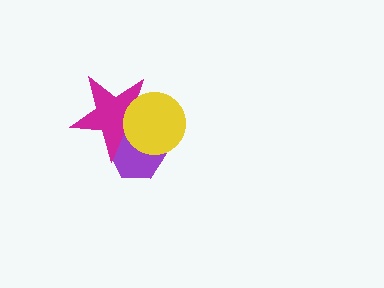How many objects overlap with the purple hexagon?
2 objects overlap with the purple hexagon.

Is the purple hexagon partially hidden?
Yes, it is partially covered by another shape.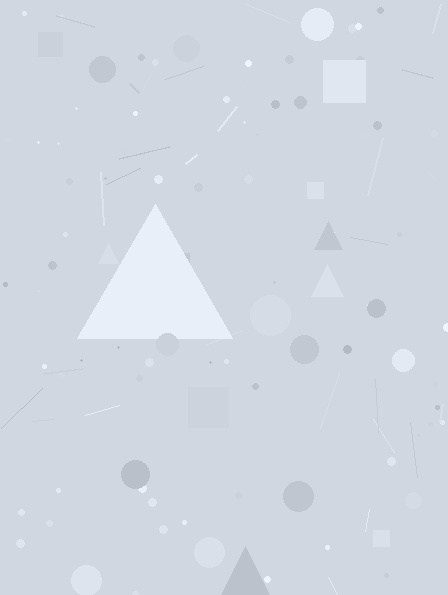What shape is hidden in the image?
A triangle is hidden in the image.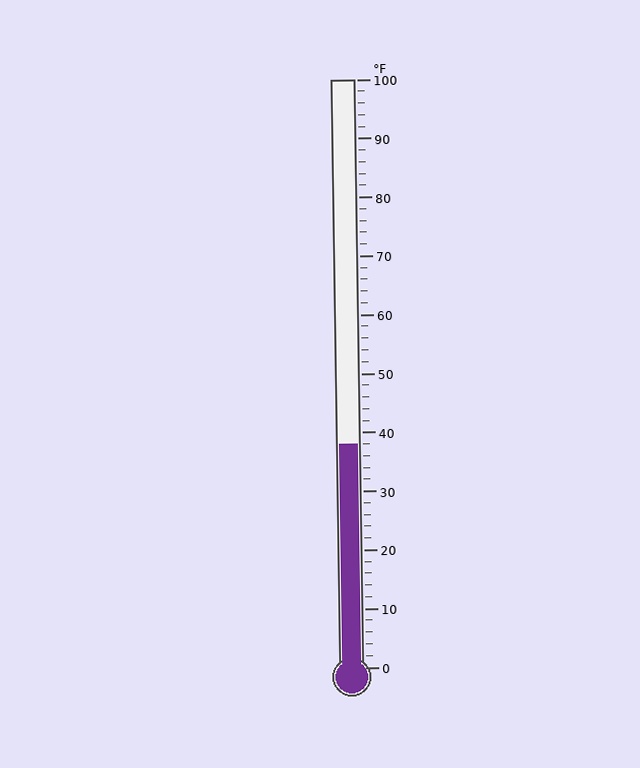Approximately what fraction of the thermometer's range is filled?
The thermometer is filled to approximately 40% of its range.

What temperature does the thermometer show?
The thermometer shows approximately 38°F.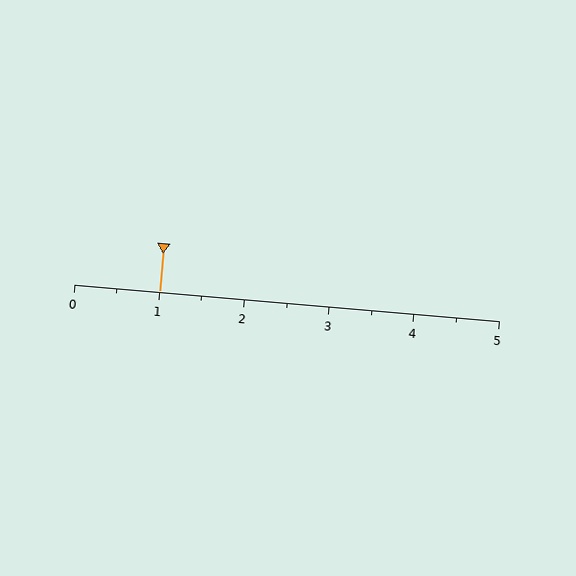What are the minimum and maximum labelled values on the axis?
The axis runs from 0 to 5.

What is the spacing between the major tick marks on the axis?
The major ticks are spaced 1 apart.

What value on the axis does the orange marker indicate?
The marker indicates approximately 1.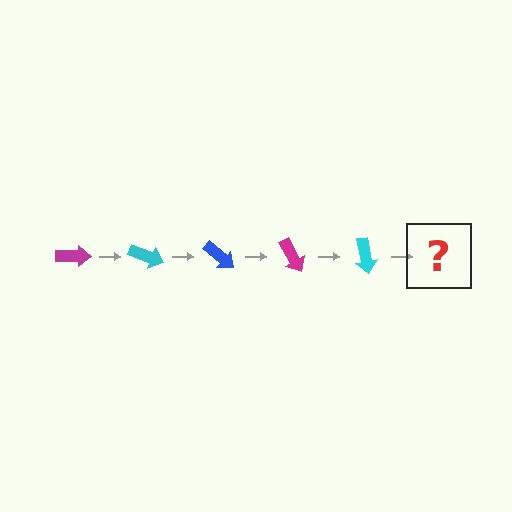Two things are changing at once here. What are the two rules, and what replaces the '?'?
The two rules are that it rotates 20 degrees each step and the color cycles through magenta, cyan, and blue. The '?' should be a blue arrow, rotated 100 degrees from the start.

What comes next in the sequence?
The next element should be a blue arrow, rotated 100 degrees from the start.